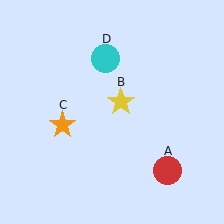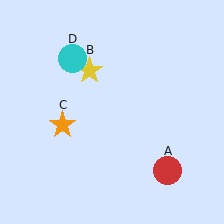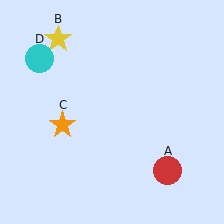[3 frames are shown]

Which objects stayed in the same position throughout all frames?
Red circle (object A) and orange star (object C) remained stationary.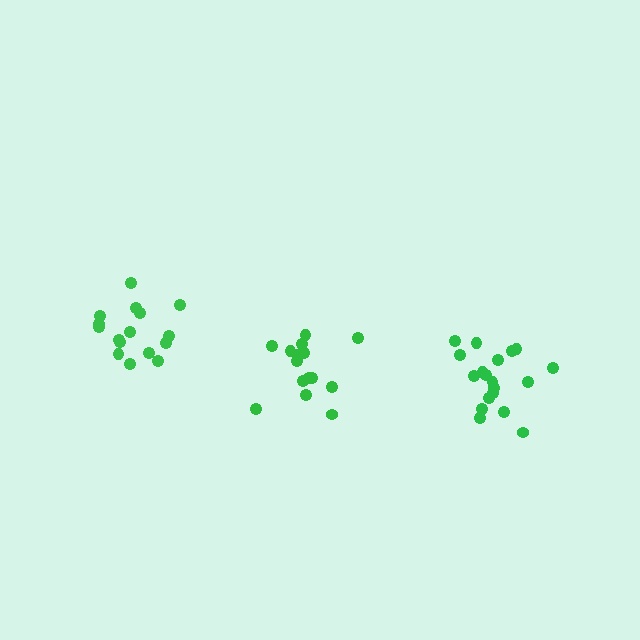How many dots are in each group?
Group 1: 15 dots, Group 2: 19 dots, Group 3: 16 dots (50 total).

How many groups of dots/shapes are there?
There are 3 groups.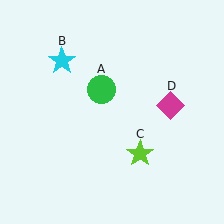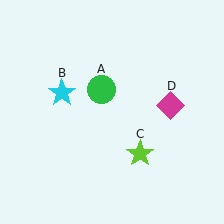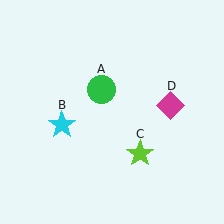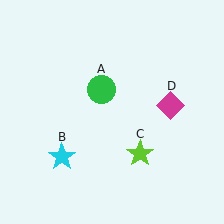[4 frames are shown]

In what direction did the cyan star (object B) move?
The cyan star (object B) moved down.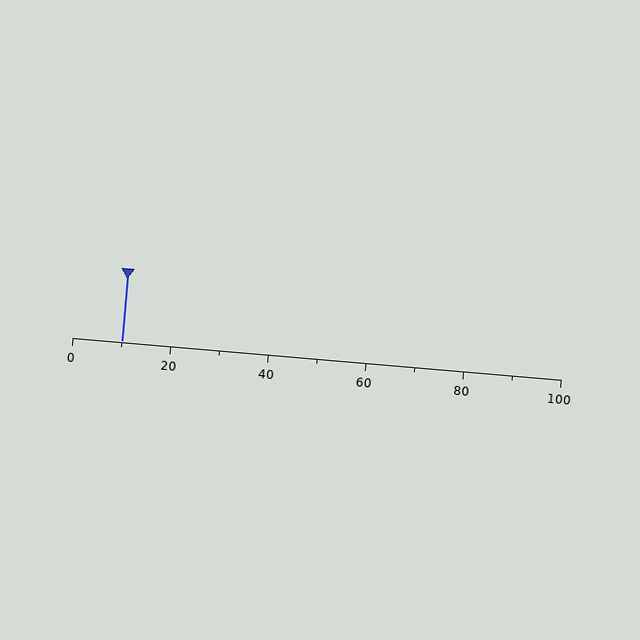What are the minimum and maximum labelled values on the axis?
The axis runs from 0 to 100.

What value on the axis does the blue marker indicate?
The marker indicates approximately 10.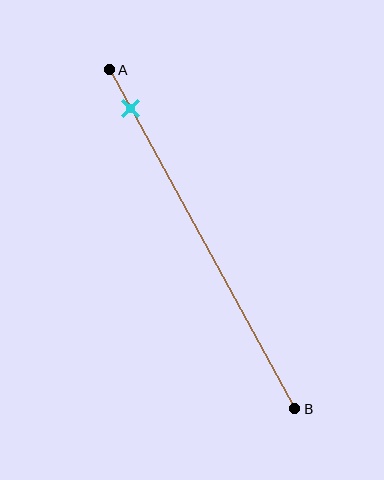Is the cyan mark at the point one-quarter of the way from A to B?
No, the mark is at about 10% from A, not at the 25% one-quarter point.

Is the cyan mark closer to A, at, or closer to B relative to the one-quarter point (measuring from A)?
The cyan mark is closer to point A than the one-quarter point of segment AB.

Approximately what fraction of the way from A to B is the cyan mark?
The cyan mark is approximately 10% of the way from A to B.